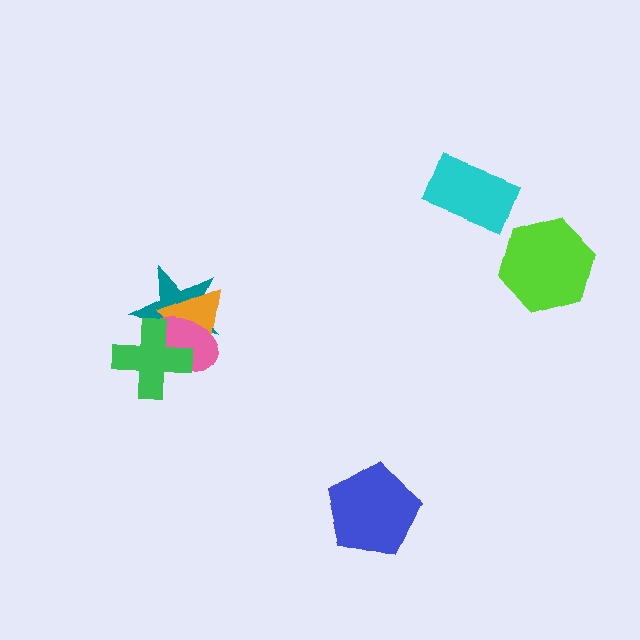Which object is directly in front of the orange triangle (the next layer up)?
The pink ellipse is directly in front of the orange triangle.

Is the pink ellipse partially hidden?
Yes, it is partially covered by another shape.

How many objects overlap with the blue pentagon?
0 objects overlap with the blue pentagon.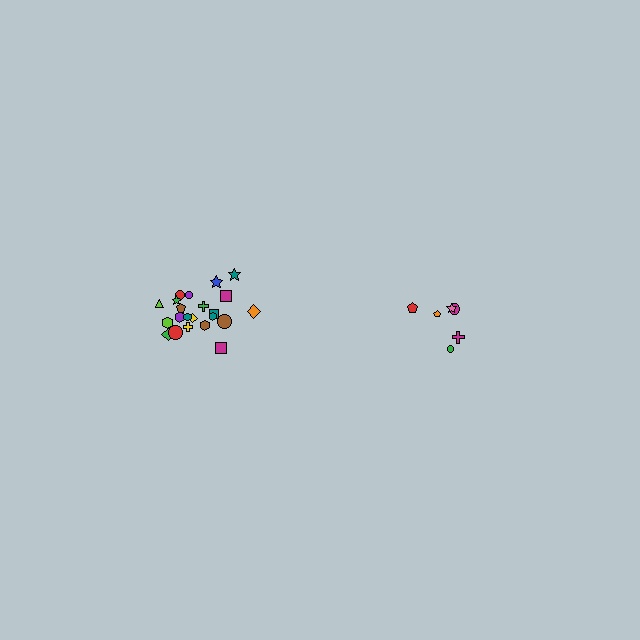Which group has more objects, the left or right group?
The left group.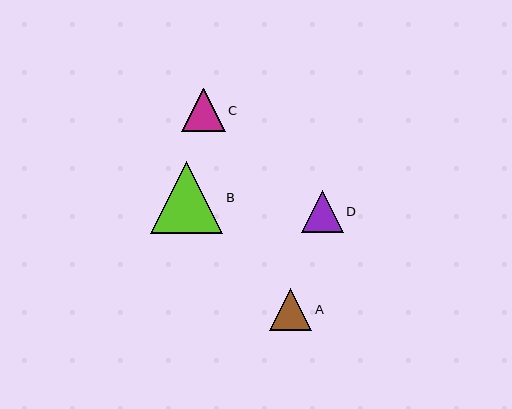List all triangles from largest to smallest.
From largest to smallest: B, C, D, A.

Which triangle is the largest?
Triangle B is the largest with a size of approximately 72 pixels.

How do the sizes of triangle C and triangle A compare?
Triangle C and triangle A are approximately the same size.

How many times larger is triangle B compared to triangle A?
Triangle B is approximately 1.7 times the size of triangle A.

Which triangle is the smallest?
Triangle A is the smallest with a size of approximately 42 pixels.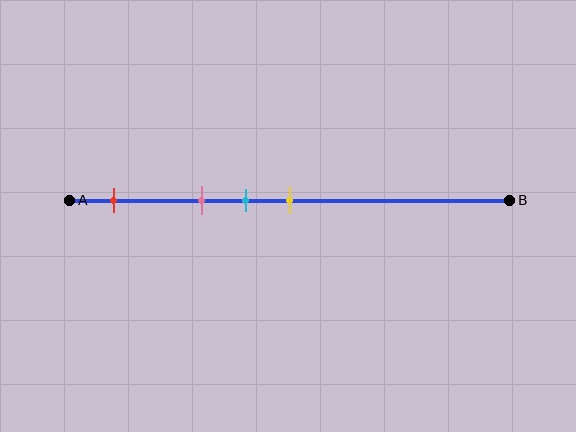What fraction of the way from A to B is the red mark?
The red mark is approximately 10% (0.1) of the way from A to B.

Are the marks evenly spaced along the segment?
No, the marks are not evenly spaced.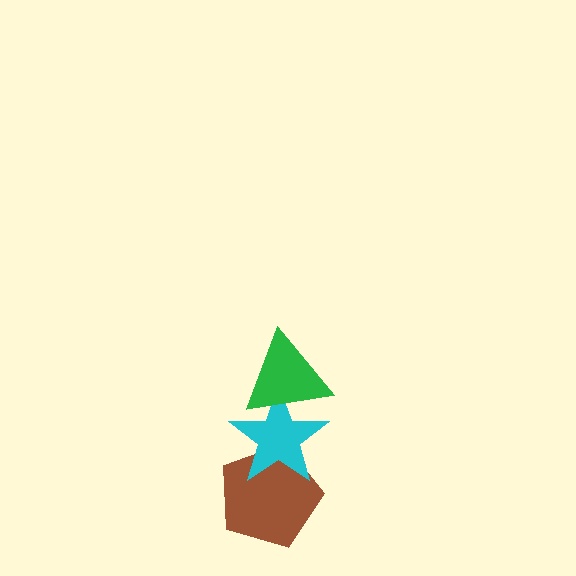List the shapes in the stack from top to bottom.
From top to bottom: the green triangle, the cyan star, the brown pentagon.